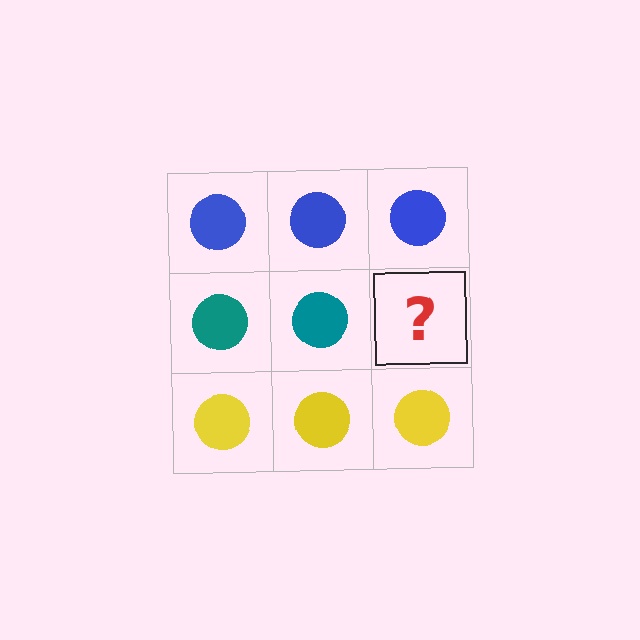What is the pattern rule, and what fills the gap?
The rule is that each row has a consistent color. The gap should be filled with a teal circle.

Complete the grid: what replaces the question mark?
The question mark should be replaced with a teal circle.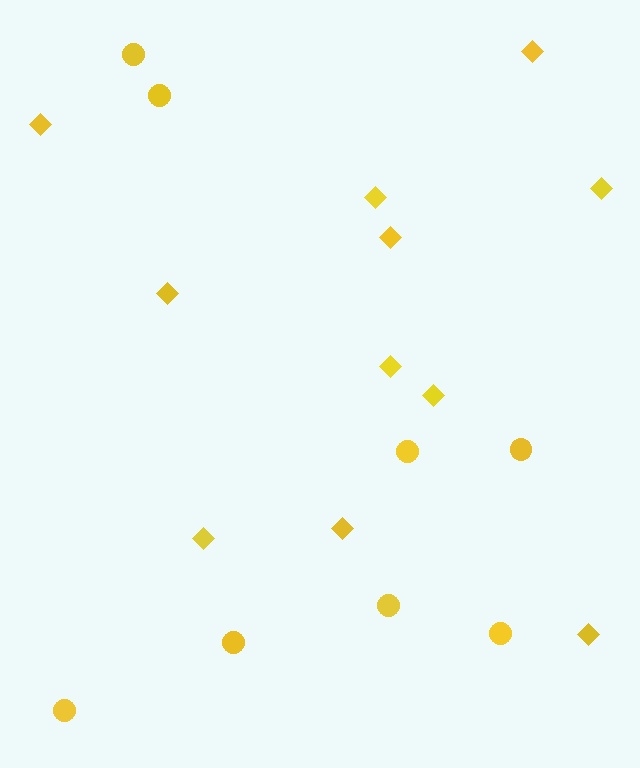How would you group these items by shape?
There are 2 groups: one group of diamonds (11) and one group of circles (8).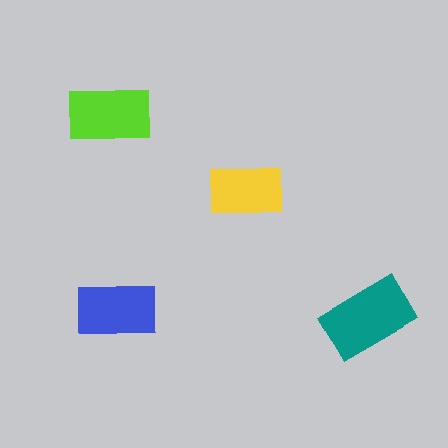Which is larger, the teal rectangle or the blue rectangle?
The teal one.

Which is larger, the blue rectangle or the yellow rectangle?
The blue one.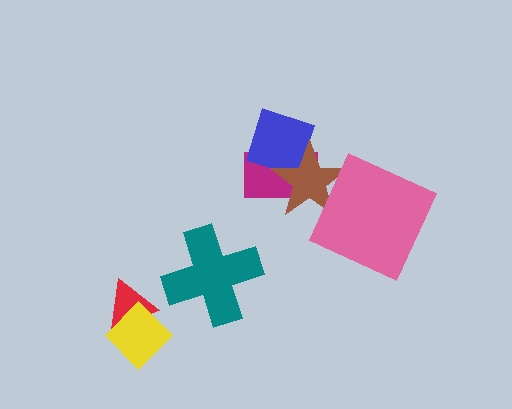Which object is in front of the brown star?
The pink square is in front of the brown star.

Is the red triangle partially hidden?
Yes, it is partially covered by another shape.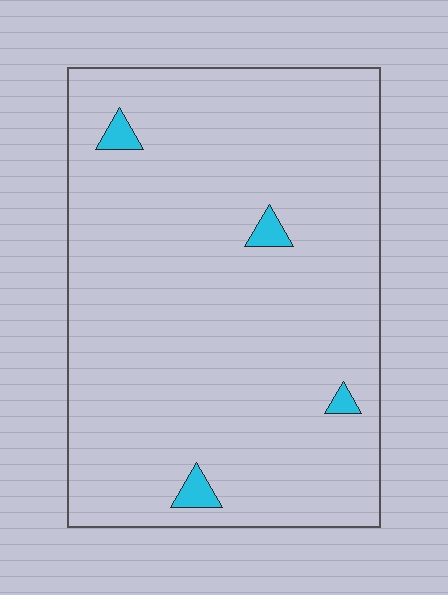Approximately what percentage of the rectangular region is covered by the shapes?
Approximately 5%.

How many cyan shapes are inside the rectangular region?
4.